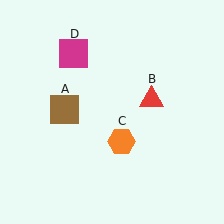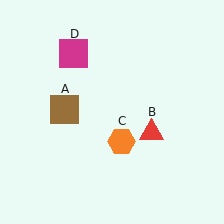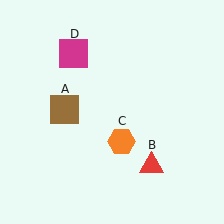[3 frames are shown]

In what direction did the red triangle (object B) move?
The red triangle (object B) moved down.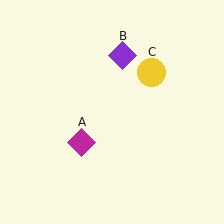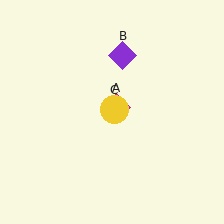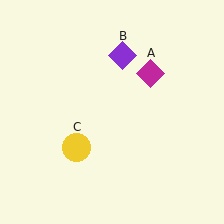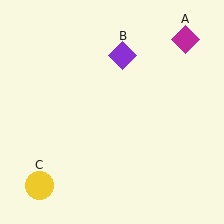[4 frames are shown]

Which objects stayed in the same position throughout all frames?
Purple diamond (object B) remained stationary.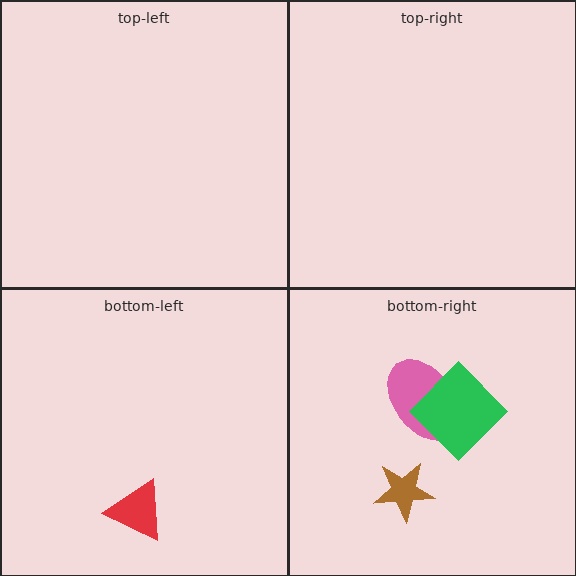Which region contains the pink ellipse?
The bottom-right region.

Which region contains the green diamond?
The bottom-right region.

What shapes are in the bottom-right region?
The pink ellipse, the brown star, the green diamond.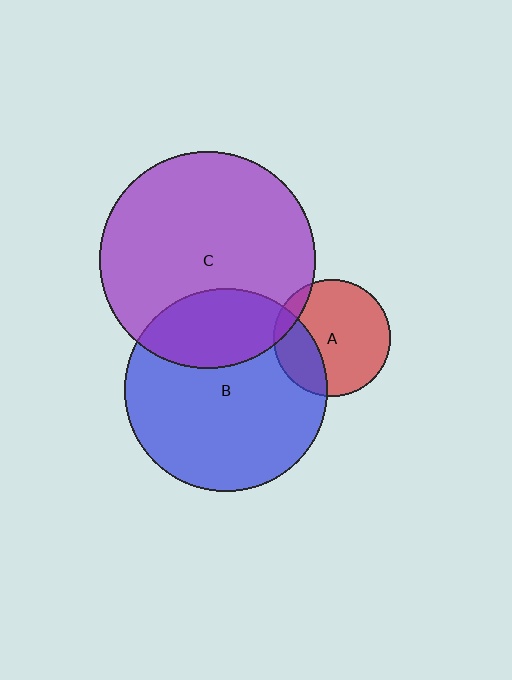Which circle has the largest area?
Circle C (purple).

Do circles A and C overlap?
Yes.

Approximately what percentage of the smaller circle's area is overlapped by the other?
Approximately 10%.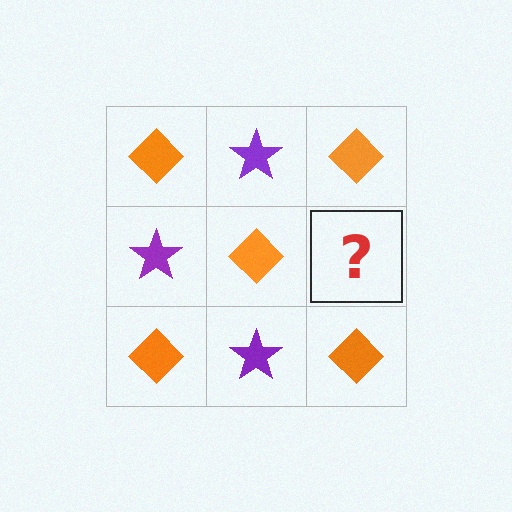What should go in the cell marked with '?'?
The missing cell should contain a purple star.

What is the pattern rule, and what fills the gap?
The rule is that it alternates orange diamond and purple star in a checkerboard pattern. The gap should be filled with a purple star.